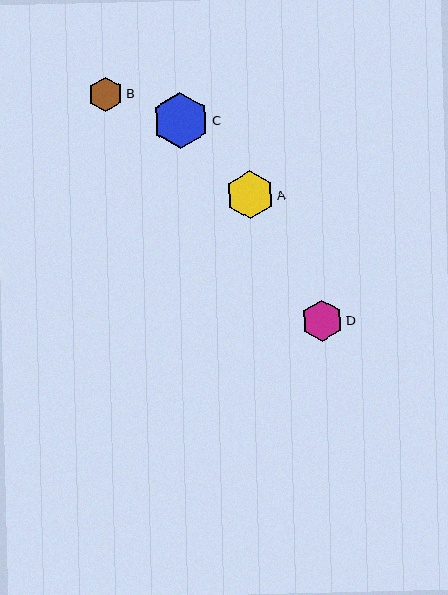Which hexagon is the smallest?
Hexagon B is the smallest with a size of approximately 35 pixels.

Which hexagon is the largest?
Hexagon C is the largest with a size of approximately 57 pixels.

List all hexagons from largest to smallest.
From largest to smallest: C, A, D, B.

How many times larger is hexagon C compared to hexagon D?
Hexagon C is approximately 1.4 times the size of hexagon D.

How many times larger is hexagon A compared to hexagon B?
Hexagon A is approximately 1.4 times the size of hexagon B.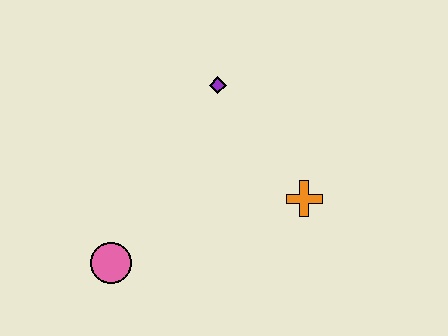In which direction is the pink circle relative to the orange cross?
The pink circle is to the left of the orange cross.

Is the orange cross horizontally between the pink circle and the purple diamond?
No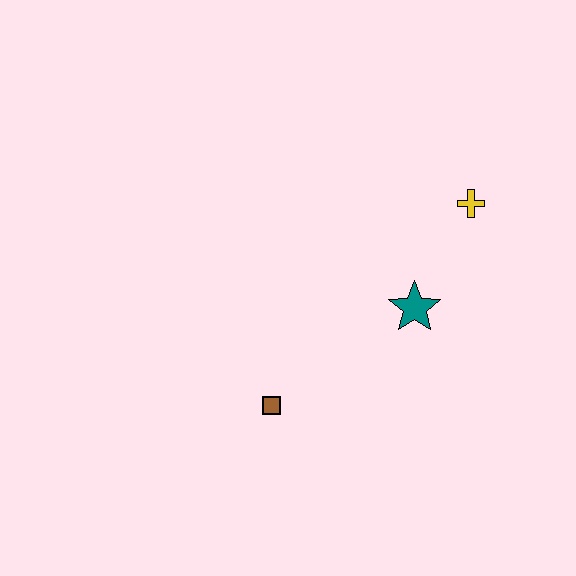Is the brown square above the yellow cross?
No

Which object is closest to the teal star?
The yellow cross is closest to the teal star.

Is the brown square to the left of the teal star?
Yes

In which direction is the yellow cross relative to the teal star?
The yellow cross is above the teal star.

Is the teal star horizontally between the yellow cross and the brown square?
Yes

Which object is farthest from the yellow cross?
The brown square is farthest from the yellow cross.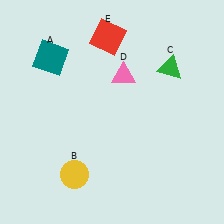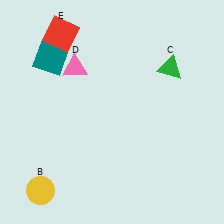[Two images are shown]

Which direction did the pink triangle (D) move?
The pink triangle (D) moved left.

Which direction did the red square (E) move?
The red square (E) moved left.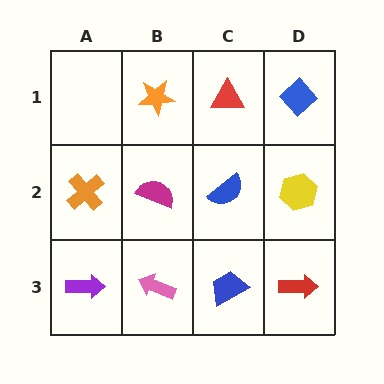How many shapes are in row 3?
4 shapes.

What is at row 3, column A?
A purple arrow.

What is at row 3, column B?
A pink arrow.